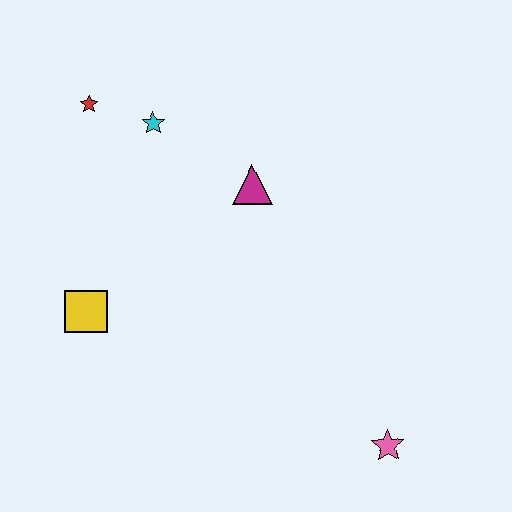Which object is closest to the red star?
The cyan star is closest to the red star.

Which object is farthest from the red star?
The pink star is farthest from the red star.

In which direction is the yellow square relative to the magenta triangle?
The yellow square is to the left of the magenta triangle.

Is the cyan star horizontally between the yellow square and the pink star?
Yes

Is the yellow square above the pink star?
Yes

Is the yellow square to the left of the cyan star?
Yes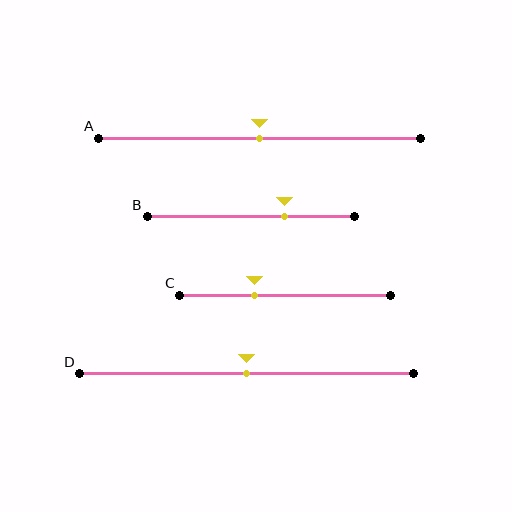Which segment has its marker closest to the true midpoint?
Segment A has its marker closest to the true midpoint.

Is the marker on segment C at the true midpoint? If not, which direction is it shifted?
No, the marker on segment C is shifted to the left by about 14% of the segment length.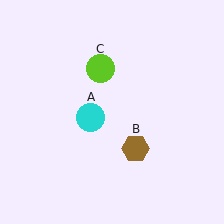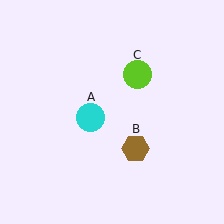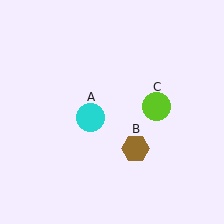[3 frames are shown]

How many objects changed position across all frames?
1 object changed position: lime circle (object C).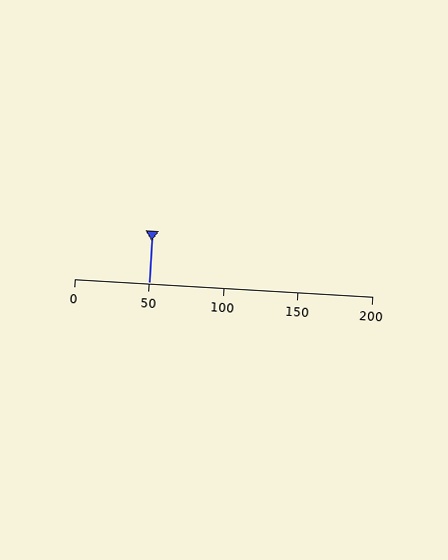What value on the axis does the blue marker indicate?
The marker indicates approximately 50.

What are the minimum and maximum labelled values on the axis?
The axis runs from 0 to 200.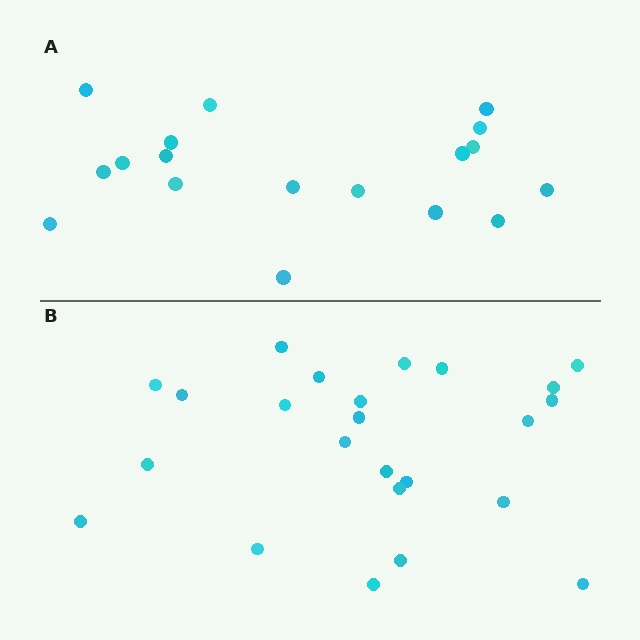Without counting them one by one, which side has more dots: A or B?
Region B (the bottom region) has more dots.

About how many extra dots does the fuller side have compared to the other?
Region B has about 6 more dots than region A.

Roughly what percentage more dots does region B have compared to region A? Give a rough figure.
About 35% more.